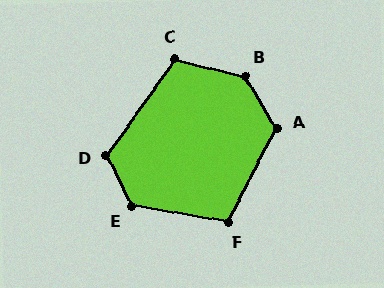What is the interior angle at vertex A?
Approximately 121 degrees (obtuse).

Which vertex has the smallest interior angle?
F, at approximately 107 degrees.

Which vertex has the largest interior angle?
B, at approximately 135 degrees.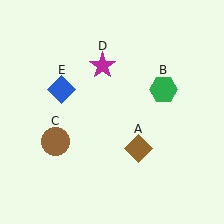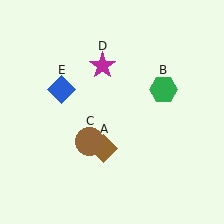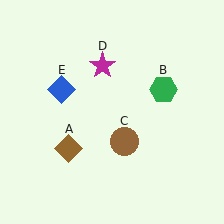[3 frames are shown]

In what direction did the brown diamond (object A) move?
The brown diamond (object A) moved left.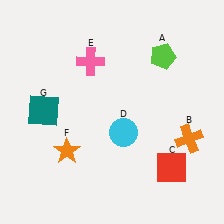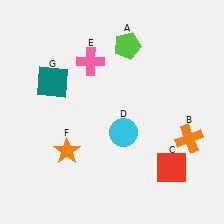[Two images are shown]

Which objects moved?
The objects that moved are: the lime pentagon (A), the teal square (G).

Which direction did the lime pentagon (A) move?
The lime pentagon (A) moved left.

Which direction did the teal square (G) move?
The teal square (G) moved up.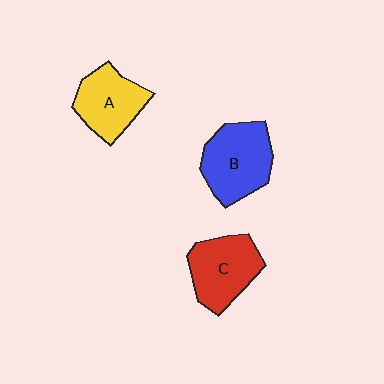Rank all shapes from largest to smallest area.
From largest to smallest: B (blue), C (red), A (yellow).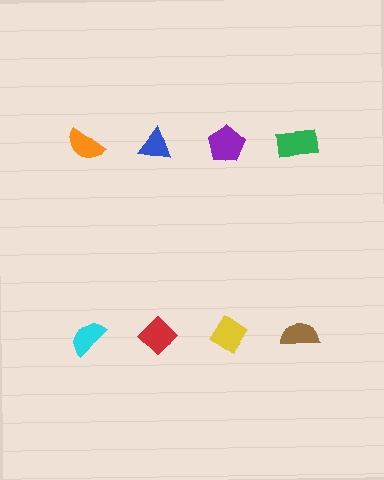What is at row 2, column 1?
A cyan semicircle.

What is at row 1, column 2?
A blue triangle.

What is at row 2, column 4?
A brown semicircle.